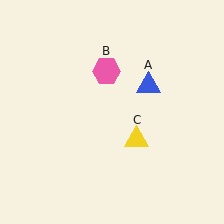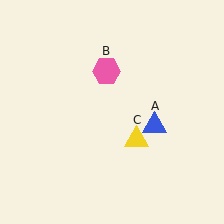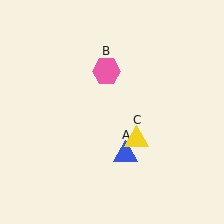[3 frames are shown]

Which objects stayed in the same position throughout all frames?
Pink hexagon (object B) and yellow triangle (object C) remained stationary.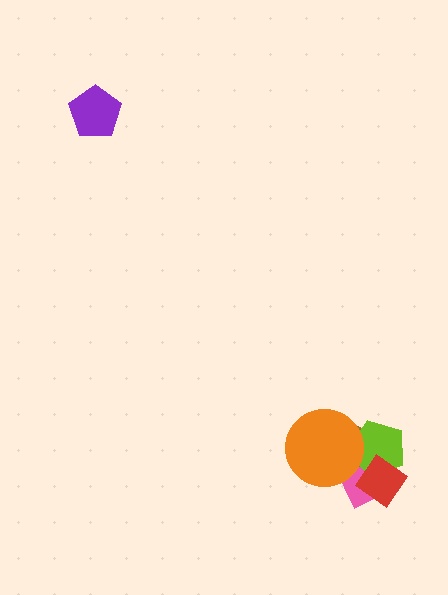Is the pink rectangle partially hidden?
Yes, it is partially covered by another shape.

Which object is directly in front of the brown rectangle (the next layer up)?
The lime pentagon is directly in front of the brown rectangle.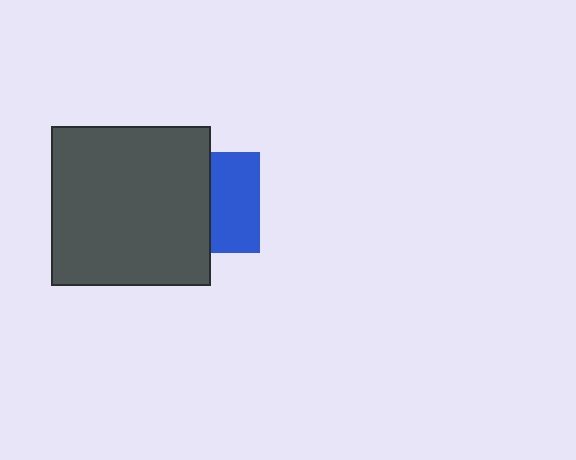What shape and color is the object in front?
The object in front is a dark gray square.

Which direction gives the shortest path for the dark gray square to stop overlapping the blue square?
Moving left gives the shortest separation.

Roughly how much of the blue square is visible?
About half of it is visible (roughly 48%).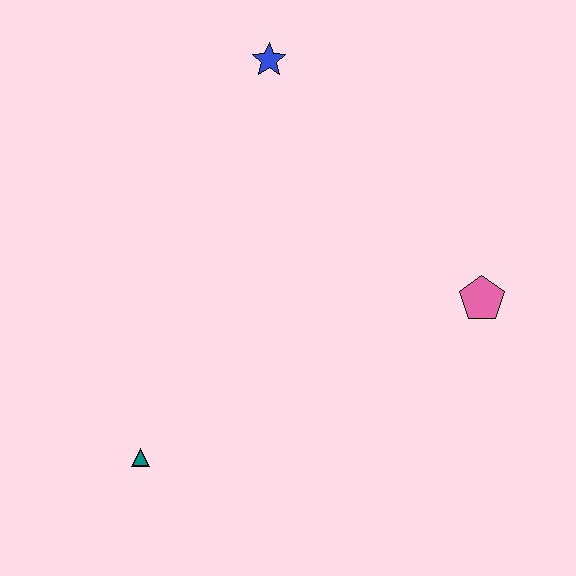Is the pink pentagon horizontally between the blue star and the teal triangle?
No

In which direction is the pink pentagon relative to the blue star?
The pink pentagon is below the blue star.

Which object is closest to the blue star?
The pink pentagon is closest to the blue star.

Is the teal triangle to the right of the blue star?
No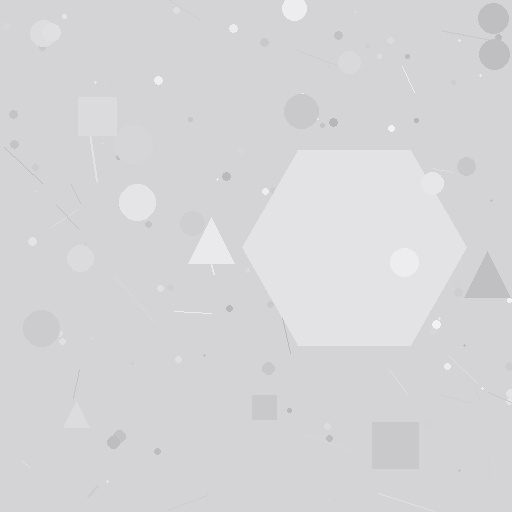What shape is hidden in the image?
A hexagon is hidden in the image.